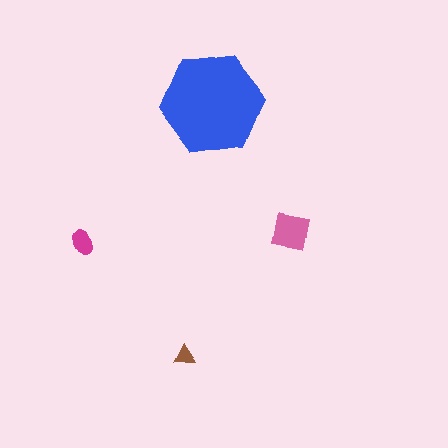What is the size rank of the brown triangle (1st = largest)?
4th.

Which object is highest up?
The blue hexagon is topmost.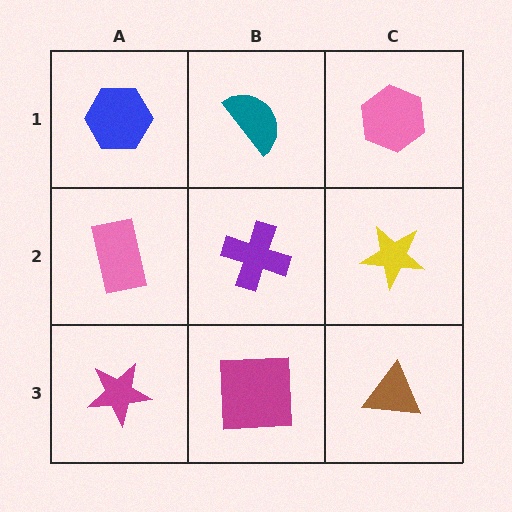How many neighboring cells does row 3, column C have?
2.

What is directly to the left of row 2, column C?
A purple cross.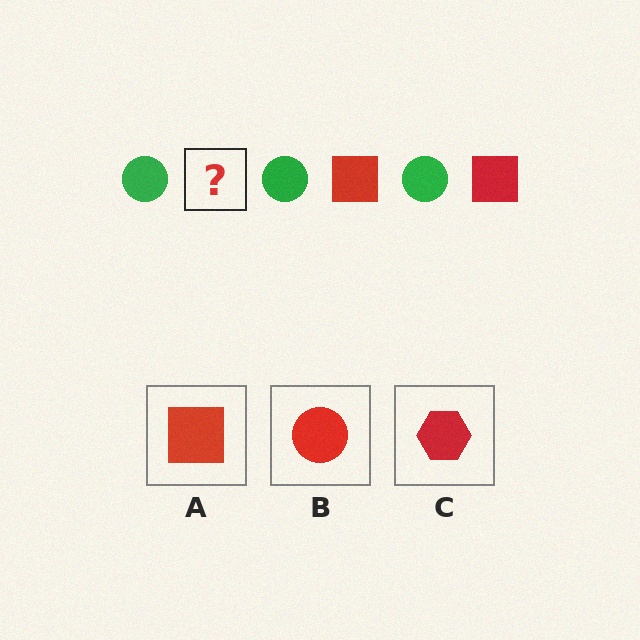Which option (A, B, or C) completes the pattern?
A.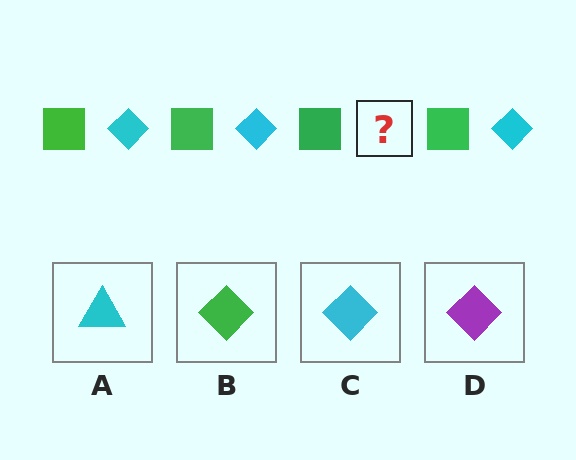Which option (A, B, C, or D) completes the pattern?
C.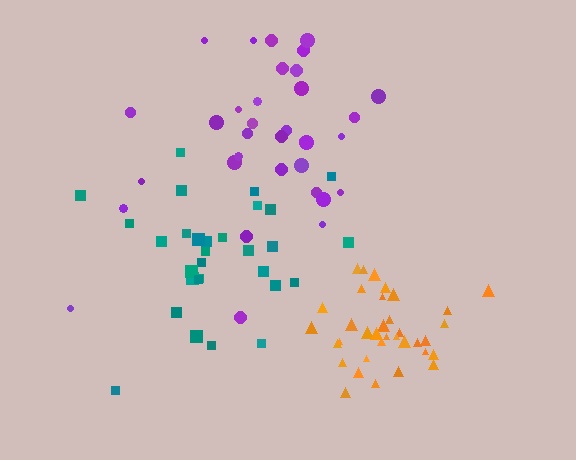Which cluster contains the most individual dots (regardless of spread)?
Orange (35).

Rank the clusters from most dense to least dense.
orange, teal, purple.